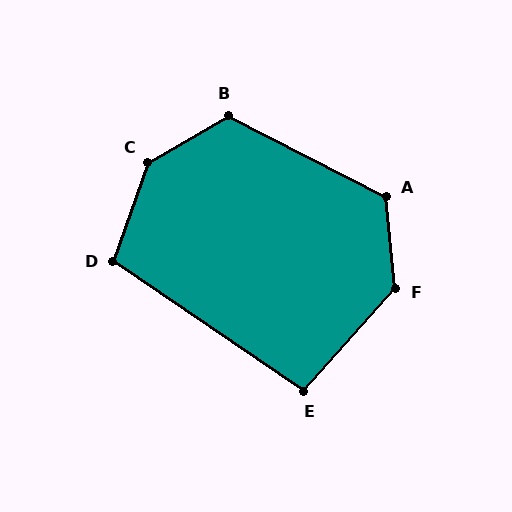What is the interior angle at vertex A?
Approximately 123 degrees (obtuse).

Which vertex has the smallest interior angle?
E, at approximately 98 degrees.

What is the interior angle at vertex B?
Approximately 123 degrees (obtuse).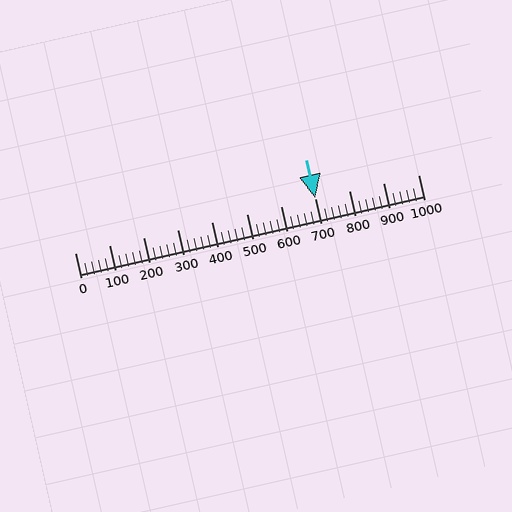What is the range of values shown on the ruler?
The ruler shows values from 0 to 1000.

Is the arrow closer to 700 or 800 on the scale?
The arrow is closer to 700.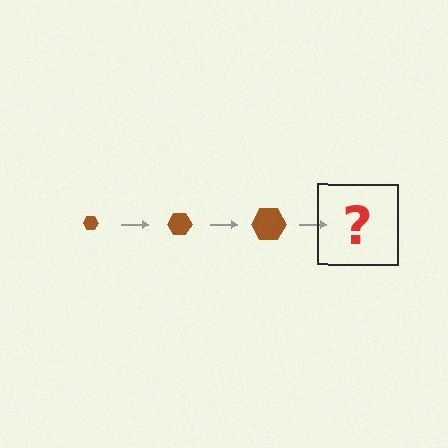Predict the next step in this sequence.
The next step is a brown hexagon, larger than the previous one.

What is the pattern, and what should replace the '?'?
The pattern is that the hexagon gets progressively larger each step. The '?' should be a brown hexagon, larger than the previous one.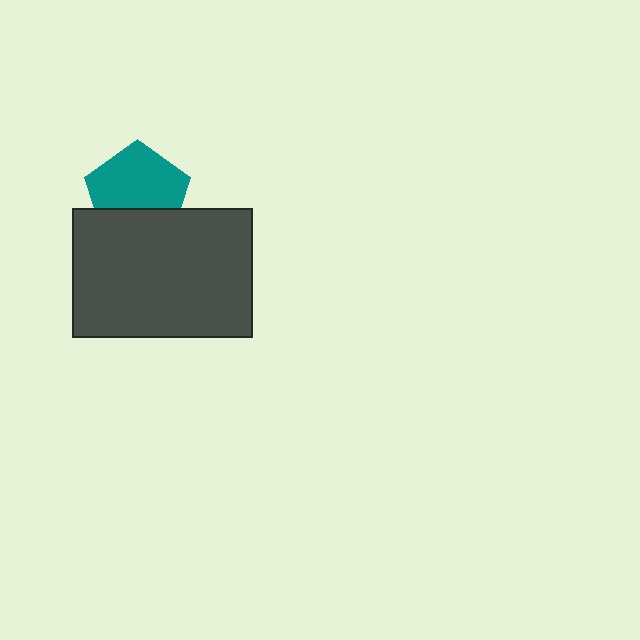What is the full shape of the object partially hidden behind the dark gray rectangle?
The partially hidden object is a teal pentagon.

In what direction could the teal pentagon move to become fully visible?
The teal pentagon could move up. That would shift it out from behind the dark gray rectangle entirely.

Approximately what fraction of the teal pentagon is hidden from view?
Roughly 33% of the teal pentagon is hidden behind the dark gray rectangle.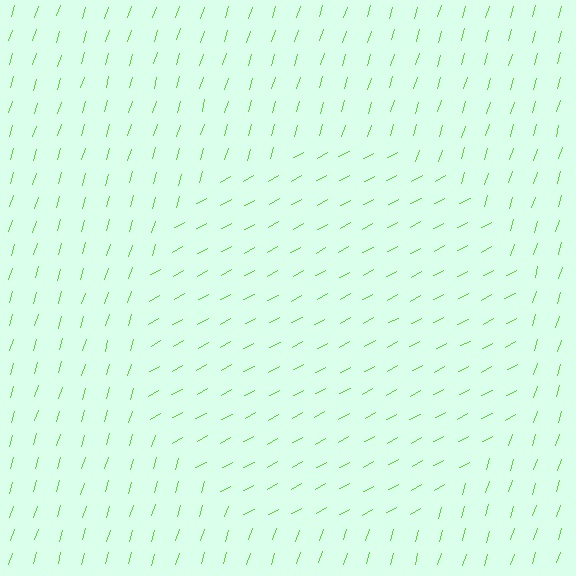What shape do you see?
I see a circle.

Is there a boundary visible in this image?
Yes, there is a texture boundary formed by a change in line orientation.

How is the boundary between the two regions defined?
The boundary is defined purely by a change in line orientation (approximately 45 degrees difference). All lines are the same color and thickness.